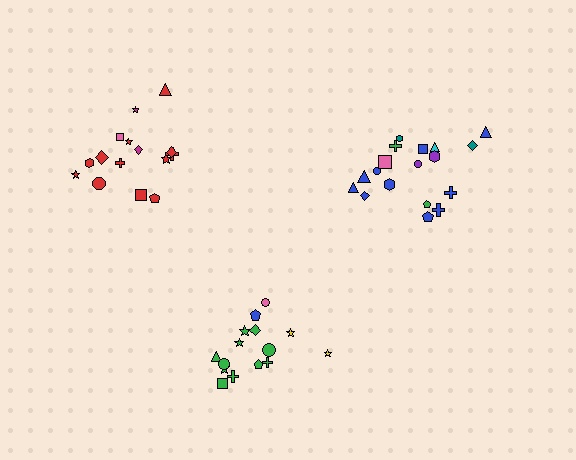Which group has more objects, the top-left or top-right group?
The top-right group.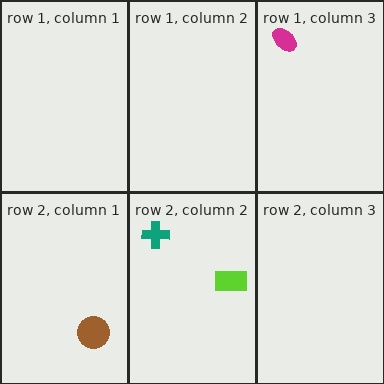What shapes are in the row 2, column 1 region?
The brown circle.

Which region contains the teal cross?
The row 2, column 2 region.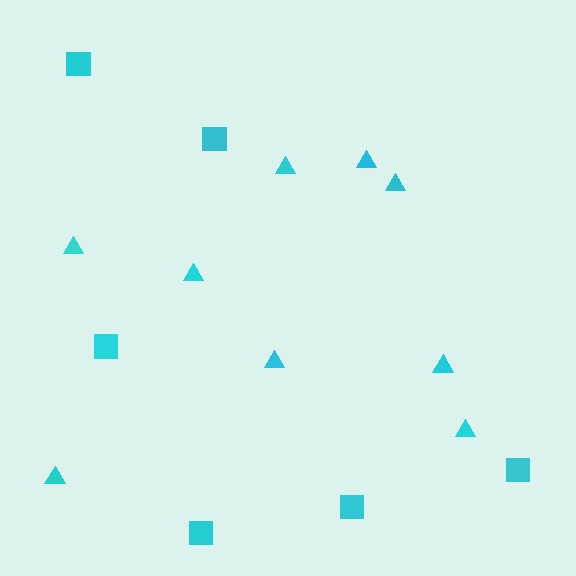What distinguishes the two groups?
There are 2 groups: one group of squares (6) and one group of triangles (9).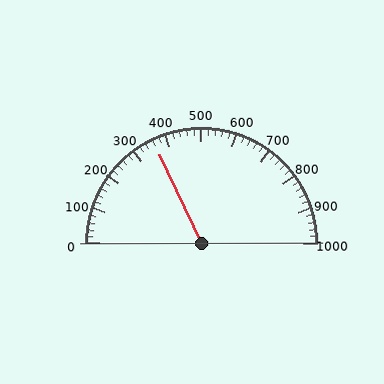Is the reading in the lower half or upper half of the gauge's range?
The reading is in the lower half of the range (0 to 1000).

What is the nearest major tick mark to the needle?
The nearest major tick mark is 400.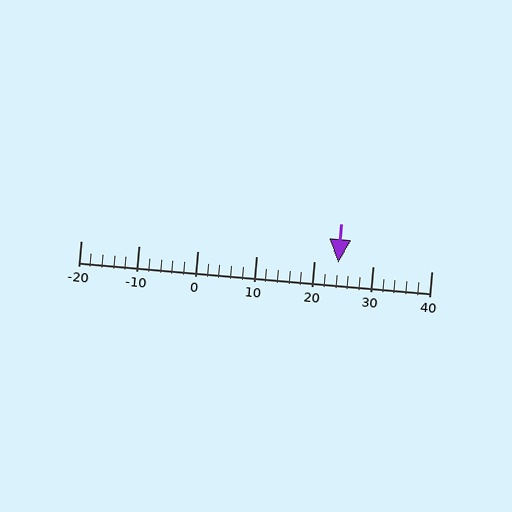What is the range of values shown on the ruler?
The ruler shows values from -20 to 40.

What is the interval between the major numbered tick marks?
The major tick marks are spaced 10 units apart.